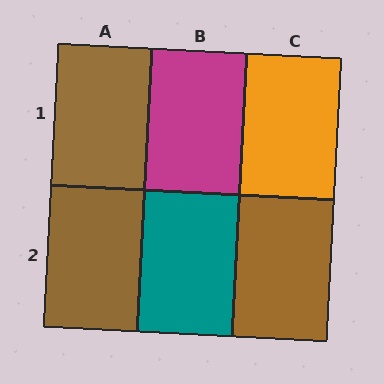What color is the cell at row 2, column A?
Brown.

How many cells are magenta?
1 cell is magenta.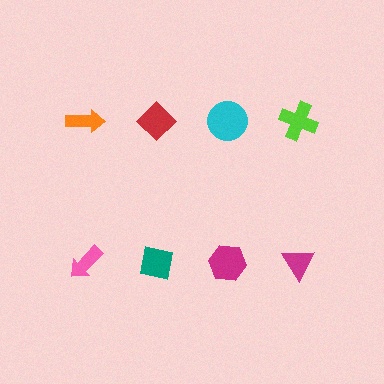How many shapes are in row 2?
4 shapes.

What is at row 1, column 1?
An orange arrow.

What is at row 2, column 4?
A magenta triangle.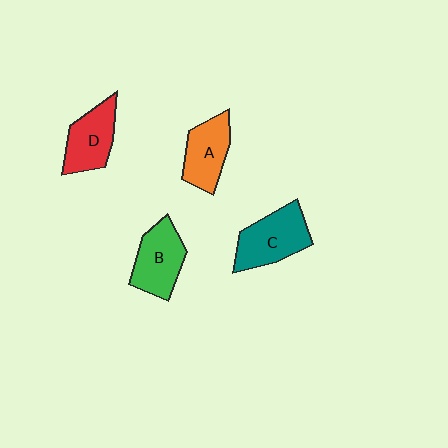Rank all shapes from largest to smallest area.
From largest to smallest: C (teal), B (green), D (red), A (orange).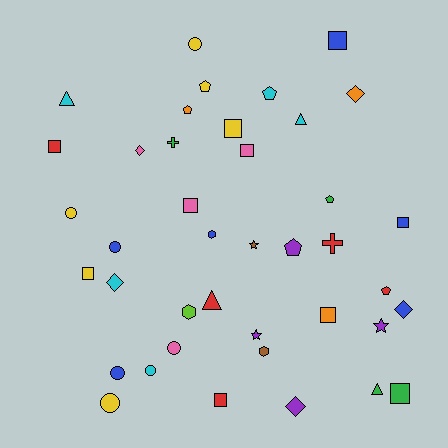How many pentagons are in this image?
There are 6 pentagons.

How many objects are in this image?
There are 40 objects.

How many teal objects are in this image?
There are no teal objects.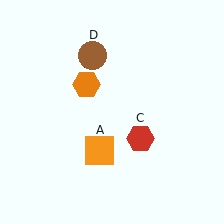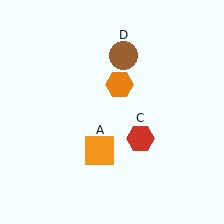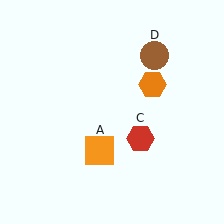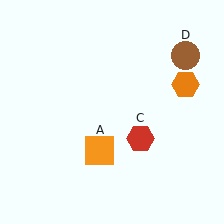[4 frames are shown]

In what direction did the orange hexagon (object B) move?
The orange hexagon (object B) moved right.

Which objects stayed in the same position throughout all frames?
Orange square (object A) and red hexagon (object C) remained stationary.